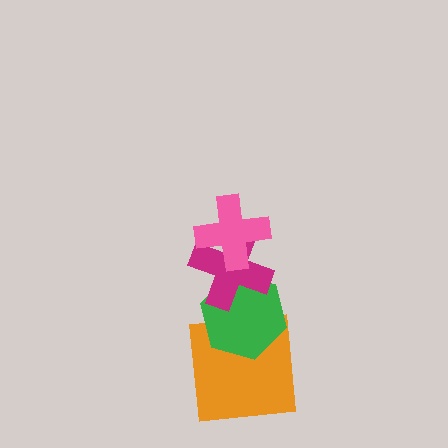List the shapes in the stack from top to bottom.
From top to bottom: the pink cross, the magenta cross, the green hexagon, the orange square.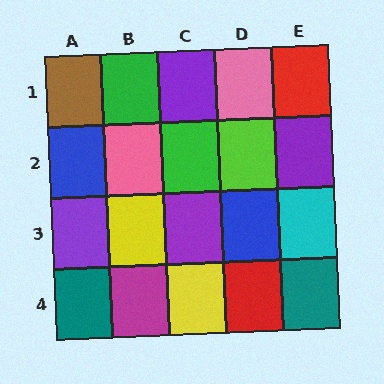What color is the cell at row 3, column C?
Purple.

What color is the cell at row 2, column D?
Lime.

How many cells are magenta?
1 cell is magenta.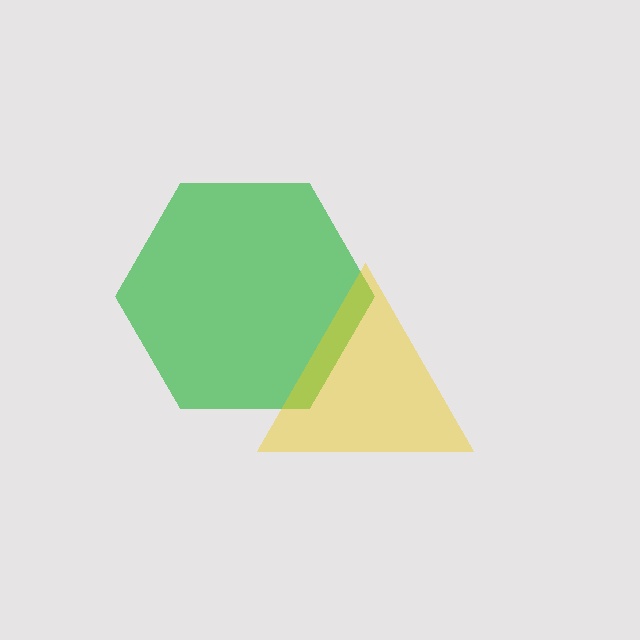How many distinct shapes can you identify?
There are 2 distinct shapes: a green hexagon, a yellow triangle.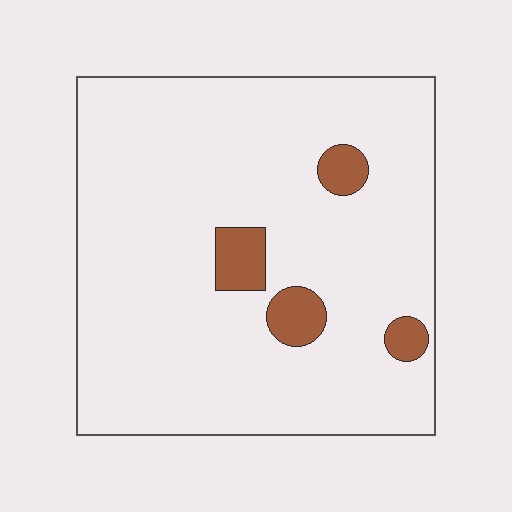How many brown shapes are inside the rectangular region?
4.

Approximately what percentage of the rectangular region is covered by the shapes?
Approximately 10%.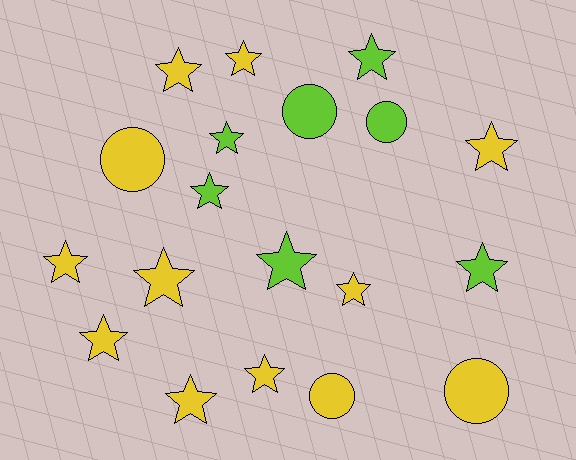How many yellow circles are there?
There are 3 yellow circles.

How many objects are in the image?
There are 19 objects.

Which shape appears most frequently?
Star, with 14 objects.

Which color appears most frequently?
Yellow, with 12 objects.